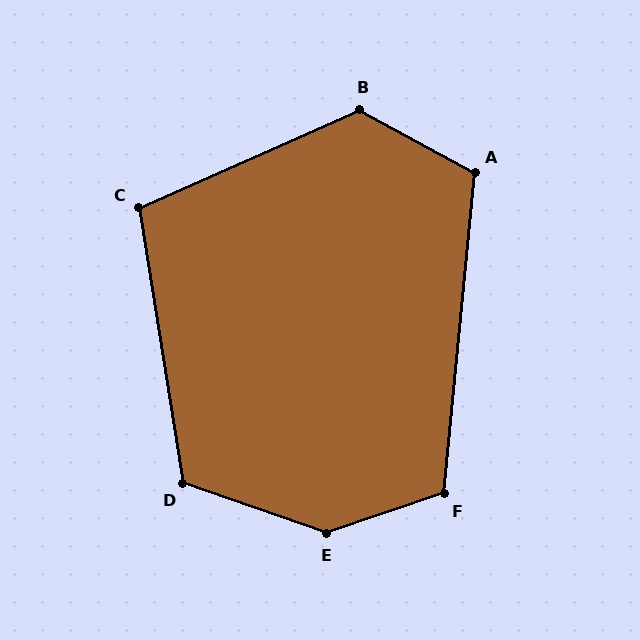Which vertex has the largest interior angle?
E, at approximately 142 degrees.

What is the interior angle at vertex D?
Approximately 118 degrees (obtuse).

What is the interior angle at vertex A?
Approximately 113 degrees (obtuse).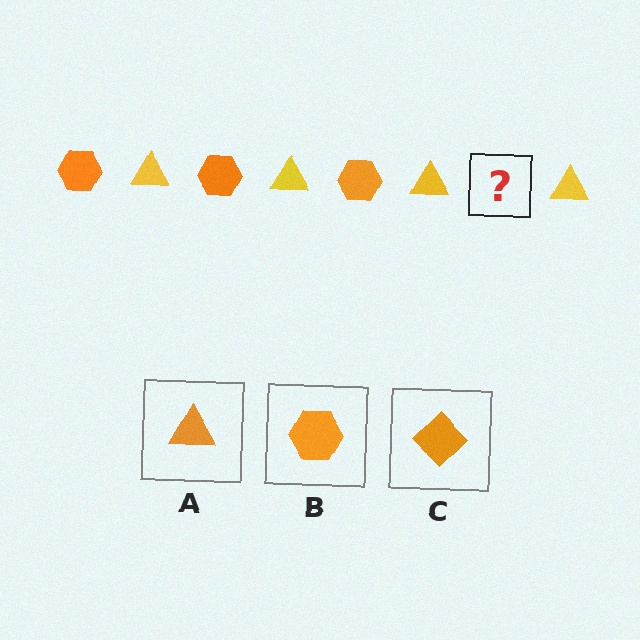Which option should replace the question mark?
Option B.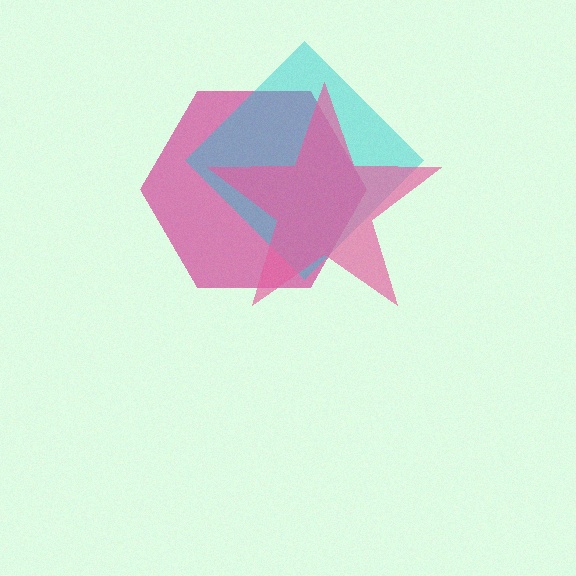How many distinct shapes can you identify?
There are 3 distinct shapes: a magenta hexagon, a cyan diamond, a pink star.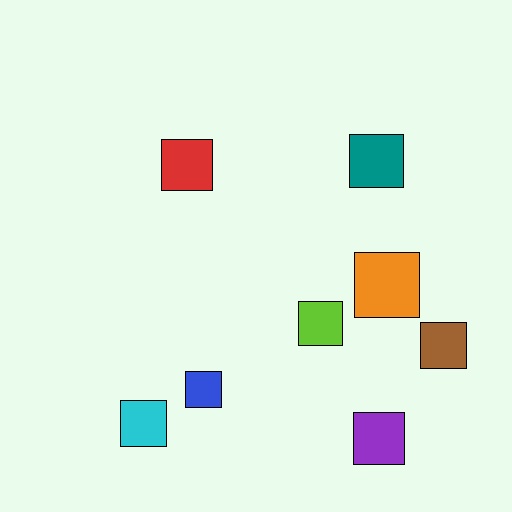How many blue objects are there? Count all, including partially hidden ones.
There is 1 blue object.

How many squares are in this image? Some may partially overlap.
There are 8 squares.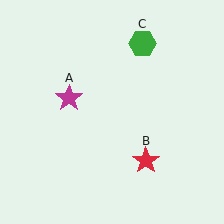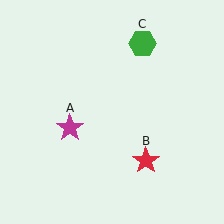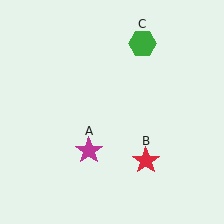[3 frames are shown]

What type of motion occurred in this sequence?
The magenta star (object A) rotated counterclockwise around the center of the scene.